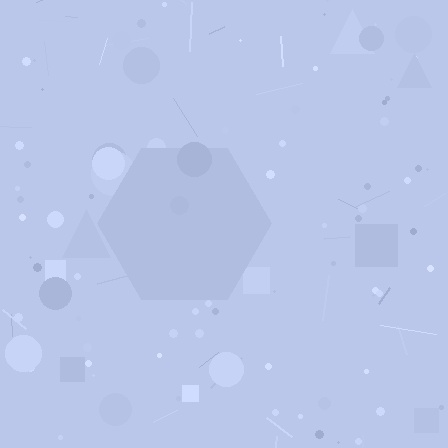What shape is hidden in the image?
A hexagon is hidden in the image.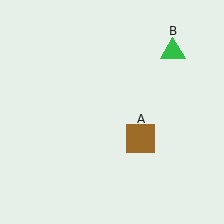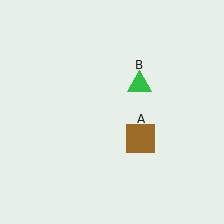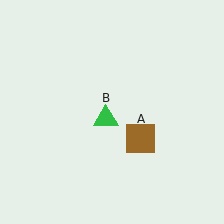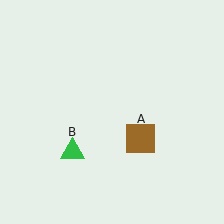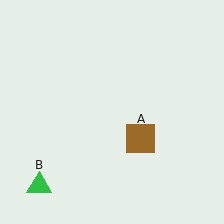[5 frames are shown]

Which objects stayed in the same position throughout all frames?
Brown square (object A) remained stationary.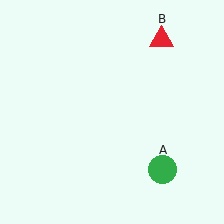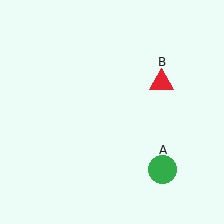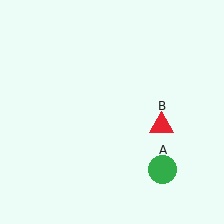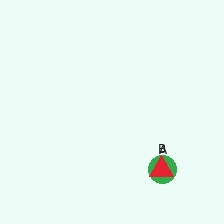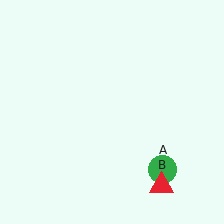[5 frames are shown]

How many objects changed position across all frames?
1 object changed position: red triangle (object B).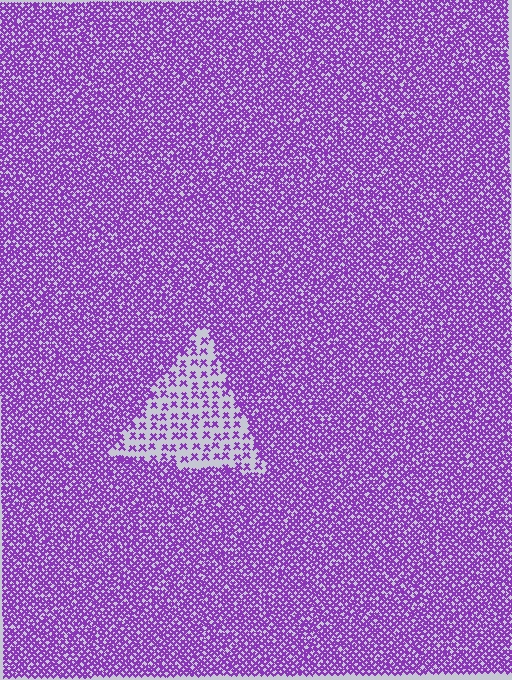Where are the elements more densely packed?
The elements are more densely packed outside the triangle boundary.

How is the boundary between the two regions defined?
The boundary is defined by a change in element density (approximately 2.8x ratio). All elements are the same color, size, and shape.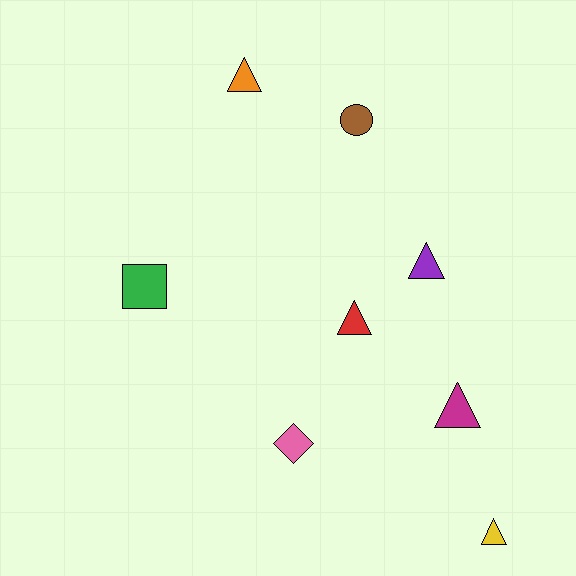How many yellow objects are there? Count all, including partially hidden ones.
There is 1 yellow object.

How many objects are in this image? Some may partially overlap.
There are 8 objects.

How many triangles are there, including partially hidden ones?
There are 5 triangles.